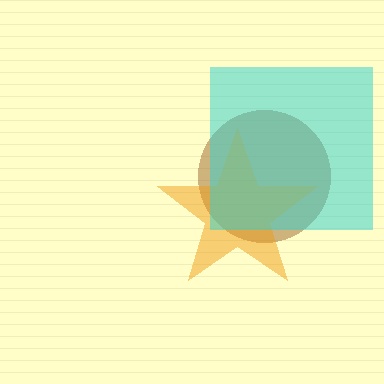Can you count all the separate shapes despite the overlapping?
Yes, there are 3 separate shapes.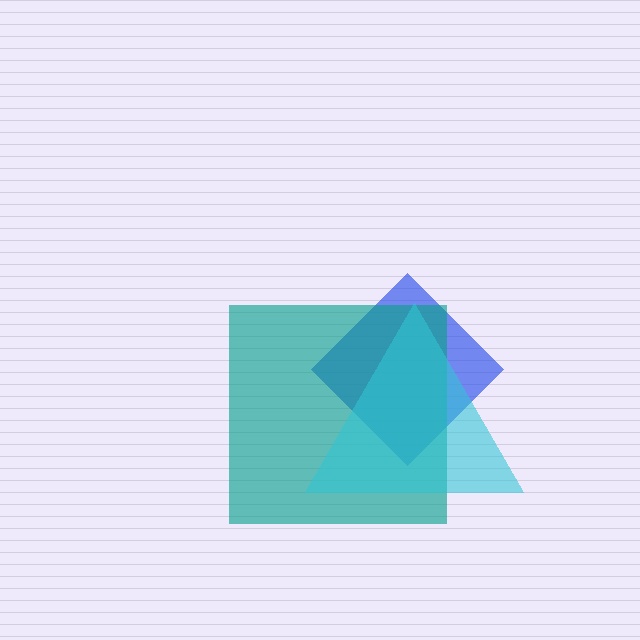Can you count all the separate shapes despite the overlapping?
Yes, there are 3 separate shapes.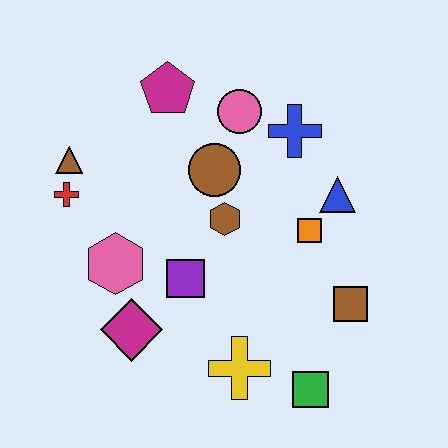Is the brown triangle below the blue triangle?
No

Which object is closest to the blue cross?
The pink circle is closest to the blue cross.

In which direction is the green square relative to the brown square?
The green square is below the brown square.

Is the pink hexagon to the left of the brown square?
Yes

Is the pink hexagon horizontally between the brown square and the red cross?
Yes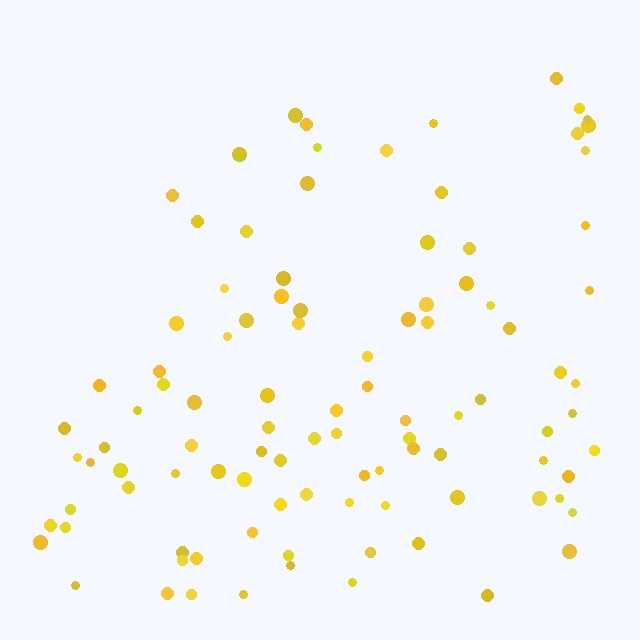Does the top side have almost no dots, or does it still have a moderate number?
Still a moderate number, just noticeably fewer than the bottom.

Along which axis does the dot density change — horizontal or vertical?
Vertical.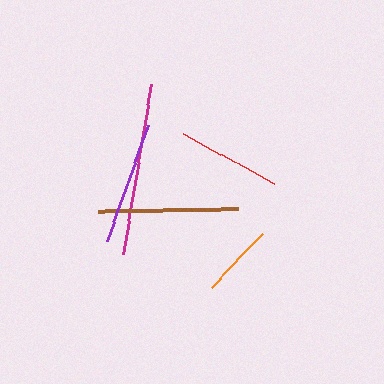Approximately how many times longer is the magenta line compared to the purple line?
The magenta line is approximately 1.4 times the length of the purple line.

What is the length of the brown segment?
The brown segment is approximately 141 pixels long.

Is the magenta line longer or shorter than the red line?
The magenta line is longer than the red line.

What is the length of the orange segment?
The orange segment is approximately 74 pixels long.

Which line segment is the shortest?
The orange line is the shortest at approximately 74 pixels.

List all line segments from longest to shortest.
From longest to shortest: magenta, brown, purple, red, orange.